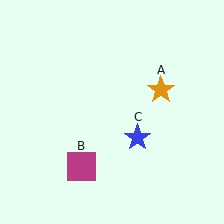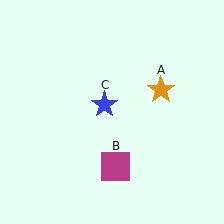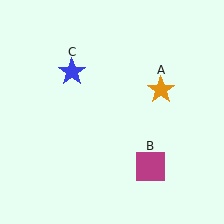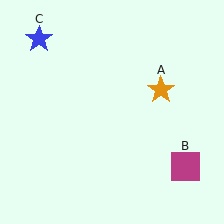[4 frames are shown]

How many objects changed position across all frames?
2 objects changed position: magenta square (object B), blue star (object C).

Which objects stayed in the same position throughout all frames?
Orange star (object A) remained stationary.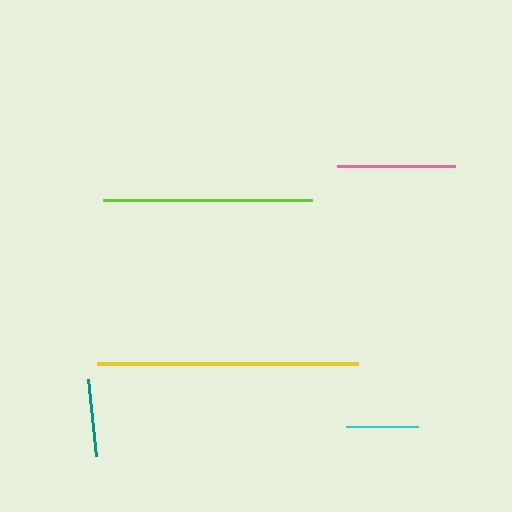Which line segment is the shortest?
The cyan line is the shortest at approximately 72 pixels.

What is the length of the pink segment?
The pink segment is approximately 118 pixels long.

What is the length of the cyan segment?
The cyan segment is approximately 72 pixels long.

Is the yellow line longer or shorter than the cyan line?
The yellow line is longer than the cyan line.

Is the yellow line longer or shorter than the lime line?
The yellow line is longer than the lime line.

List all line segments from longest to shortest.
From longest to shortest: yellow, lime, pink, teal, cyan.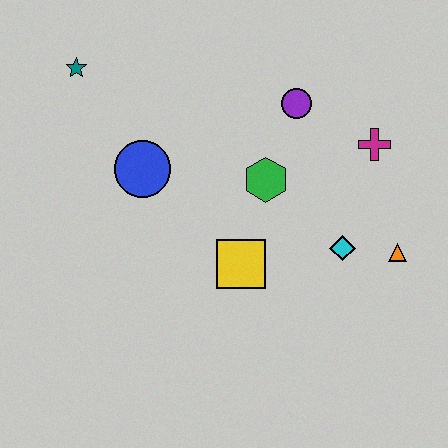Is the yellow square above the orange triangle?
No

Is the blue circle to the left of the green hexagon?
Yes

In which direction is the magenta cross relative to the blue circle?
The magenta cross is to the right of the blue circle.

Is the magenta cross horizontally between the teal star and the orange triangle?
Yes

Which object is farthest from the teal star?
The orange triangle is farthest from the teal star.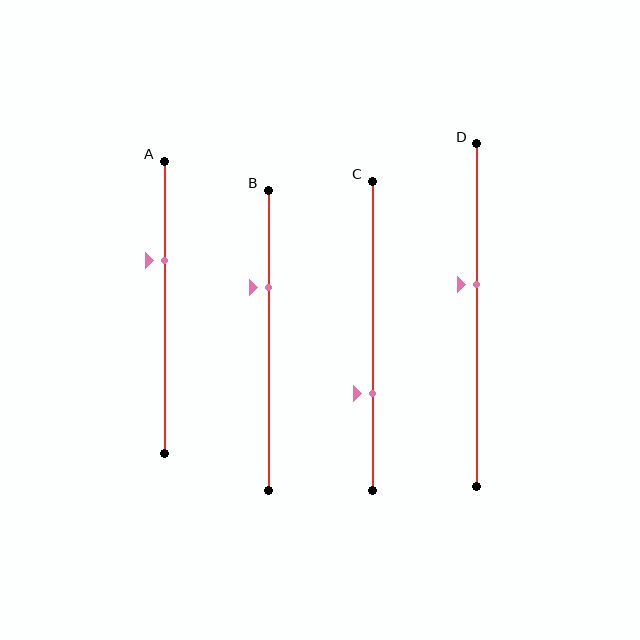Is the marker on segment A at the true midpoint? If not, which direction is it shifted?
No, the marker on segment A is shifted upward by about 16% of the segment length.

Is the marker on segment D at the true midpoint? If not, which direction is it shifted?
No, the marker on segment D is shifted upward by about 9% of the segment length.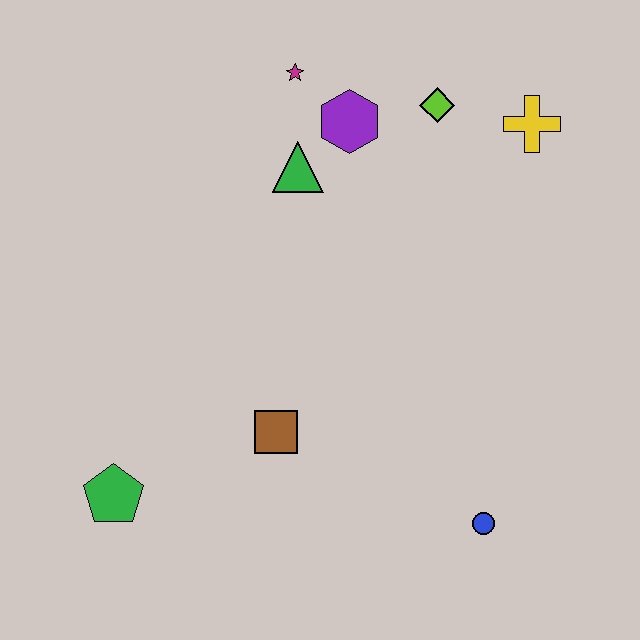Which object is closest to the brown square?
The green pentagon is closest to the brown square.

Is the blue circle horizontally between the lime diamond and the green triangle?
No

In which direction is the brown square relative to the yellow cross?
The brown square is below the yellow cross.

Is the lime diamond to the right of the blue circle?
No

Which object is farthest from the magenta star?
The blue circle is farthest from the magenta star.